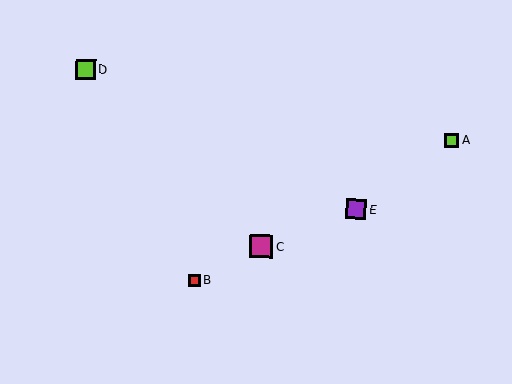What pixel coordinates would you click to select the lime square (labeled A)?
Click at (452, 140) to select the lime square A.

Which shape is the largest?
The magenta square (labeled C) is the largest.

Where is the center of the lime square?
The center of the lime square is at (85, 69).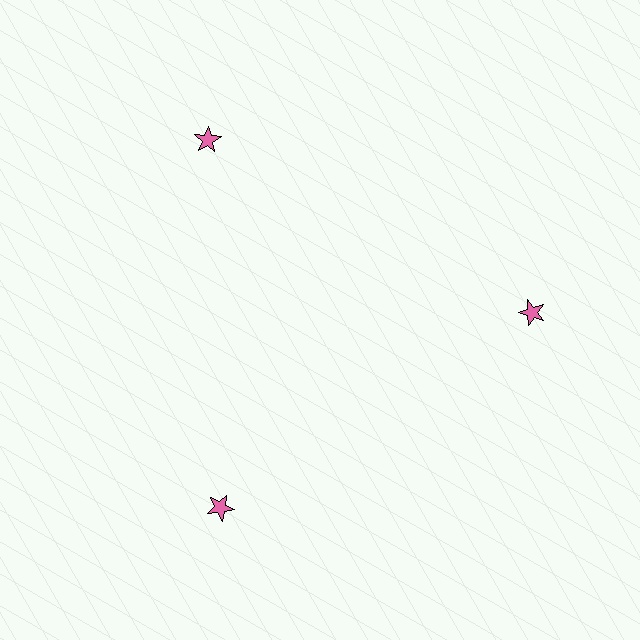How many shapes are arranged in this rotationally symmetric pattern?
There are 3 shapes, arranged in 3 groups of 1.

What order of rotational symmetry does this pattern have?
This pattern has 3-fold rotational symmetry.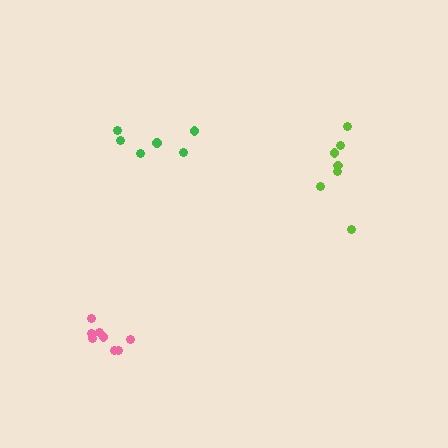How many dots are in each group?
Group 1: 7 dots, Group 2: 8 dots, Group 3: 6 dots (21 total).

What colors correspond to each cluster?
The clusters are colored: lime, pink, green.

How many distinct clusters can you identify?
There are 3 distinct clusters.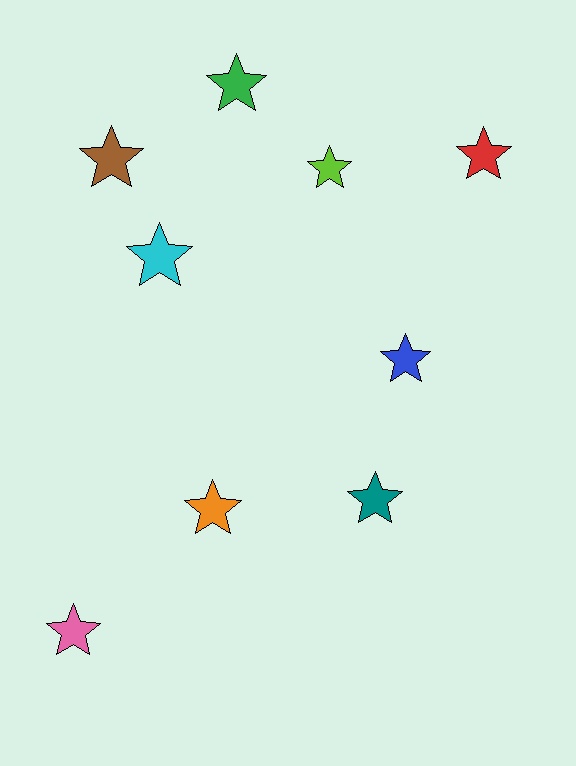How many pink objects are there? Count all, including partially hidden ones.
There is 1 pink object.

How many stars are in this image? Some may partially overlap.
There are 9 stars.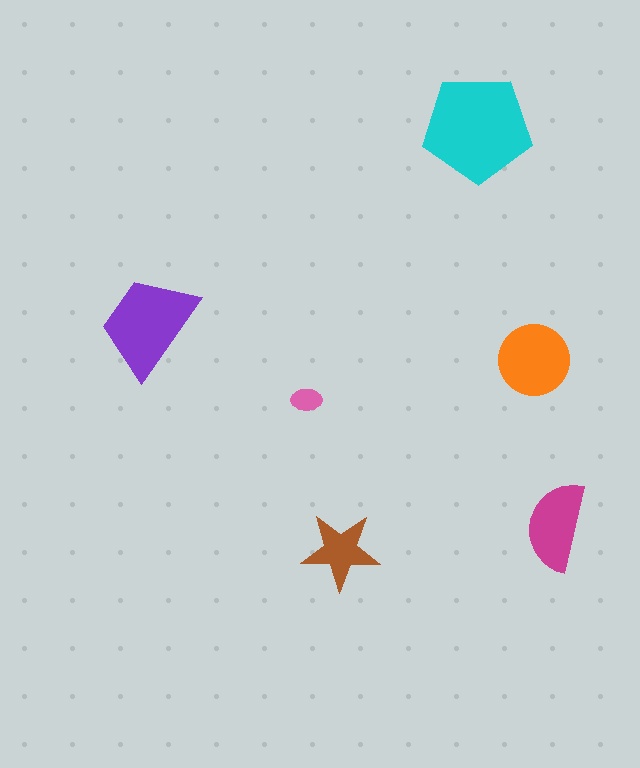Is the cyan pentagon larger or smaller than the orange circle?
Larger.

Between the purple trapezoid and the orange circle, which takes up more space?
The purple trapezoid.